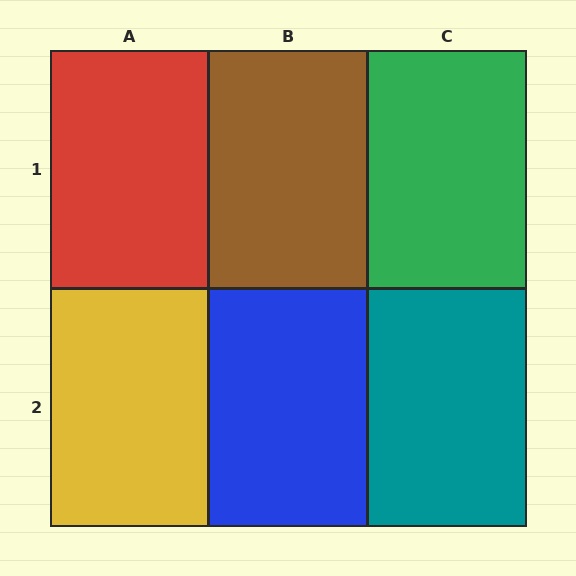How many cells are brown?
1 cell is brown.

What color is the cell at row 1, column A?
Red.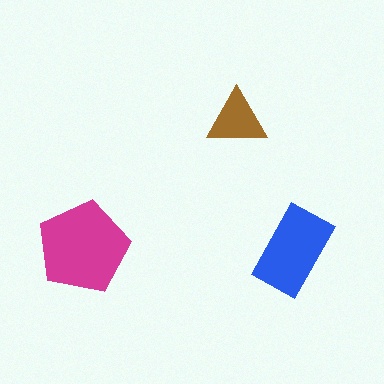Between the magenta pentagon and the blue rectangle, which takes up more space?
The magenta pentagon.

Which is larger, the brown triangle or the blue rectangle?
The blue rectangle.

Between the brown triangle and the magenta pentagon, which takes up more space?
The magenta pentagon.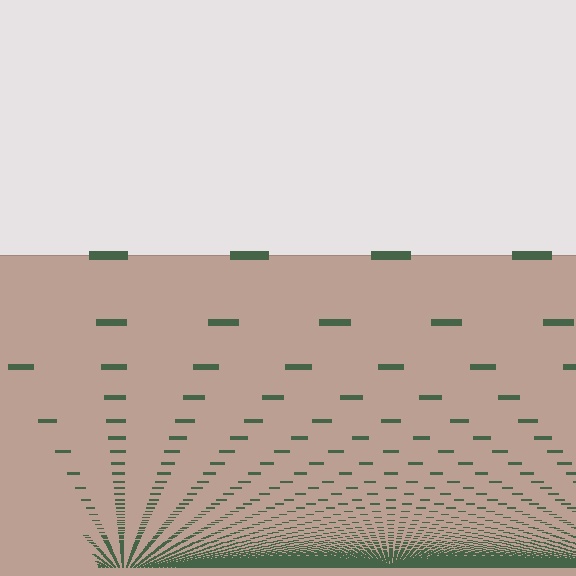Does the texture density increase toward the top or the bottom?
Density increases toward the bottom.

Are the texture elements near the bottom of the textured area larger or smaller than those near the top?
Smaller. The gradient is inverted — elements near the bottom are smaller and denser.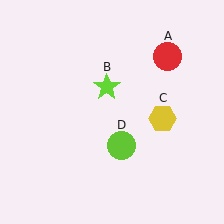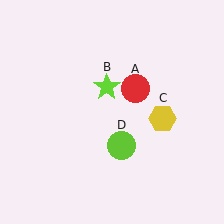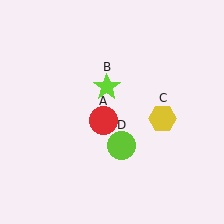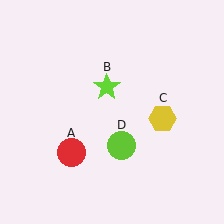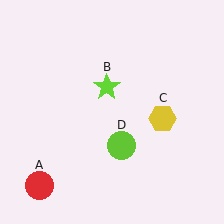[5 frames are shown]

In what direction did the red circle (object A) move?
The red circle (object A) moved down and to the left.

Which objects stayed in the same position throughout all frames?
Lime star (object B) and yellow hexagon (object C) and lime circle (object D) remained stationary.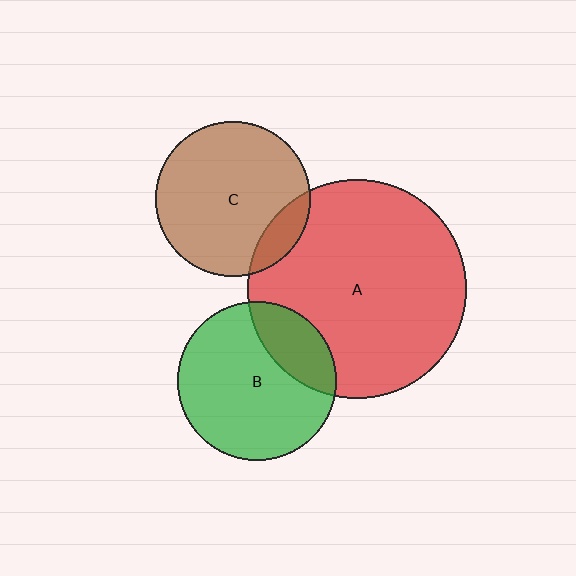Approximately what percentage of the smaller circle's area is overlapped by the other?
Approximately 10%.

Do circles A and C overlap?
Yes.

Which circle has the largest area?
Circle A (red).